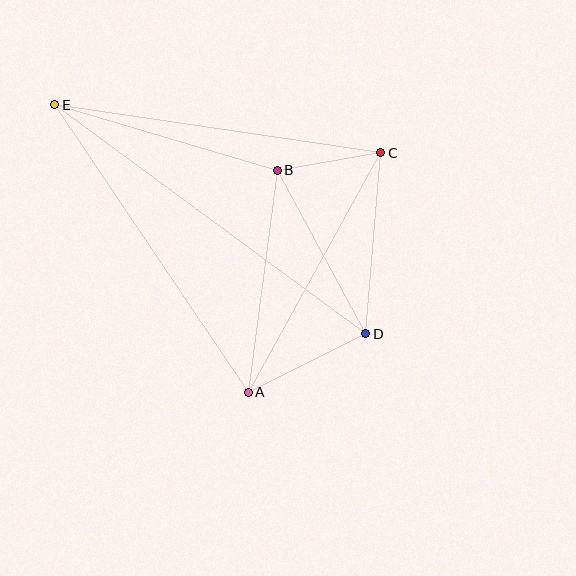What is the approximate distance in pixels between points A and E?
The distance between A and E is approximately 347 pixels.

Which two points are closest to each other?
Points B and C are closest to each other.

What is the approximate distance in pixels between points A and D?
The distance between A and D is approximately 131 pixels.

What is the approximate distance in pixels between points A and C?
The distance between A and C is approximately 274 pixels.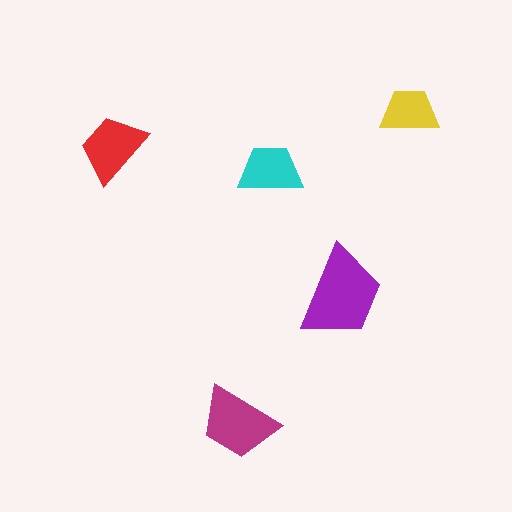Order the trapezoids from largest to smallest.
the purple one, the magenta one, the red one, the cyan one, the yellow one.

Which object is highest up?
The yellow trapezoid is topmost.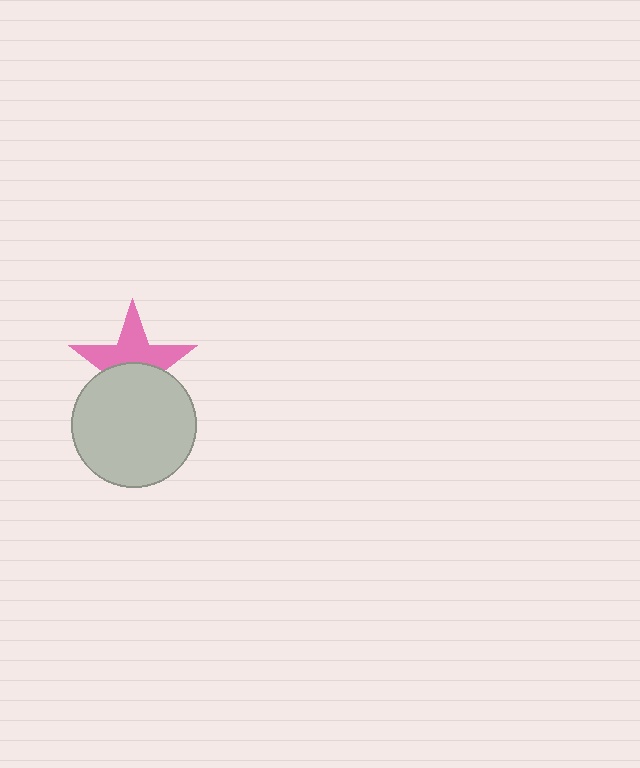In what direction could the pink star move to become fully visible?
The pink star could move up. That would shift it out from behind the light gray circle entirely.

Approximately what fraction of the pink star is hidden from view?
Roughly 48% of the pink star is hidden behind the light gray circle.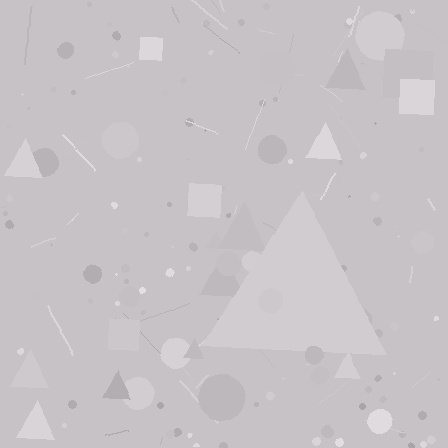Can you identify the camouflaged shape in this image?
The camouflaged shape is a triangle.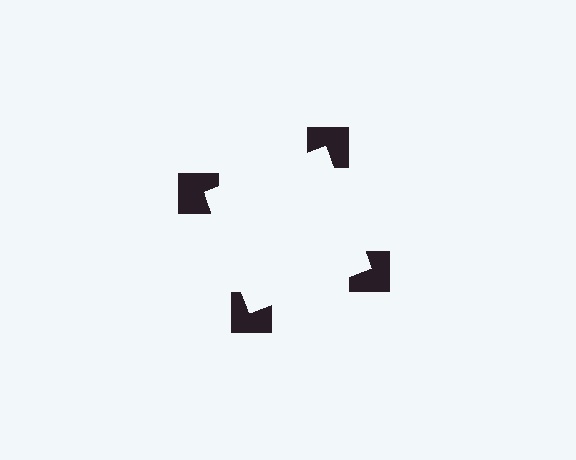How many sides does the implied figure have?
4 sides.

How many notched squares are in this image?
There are 4 — one at each vertex of the illusory square.